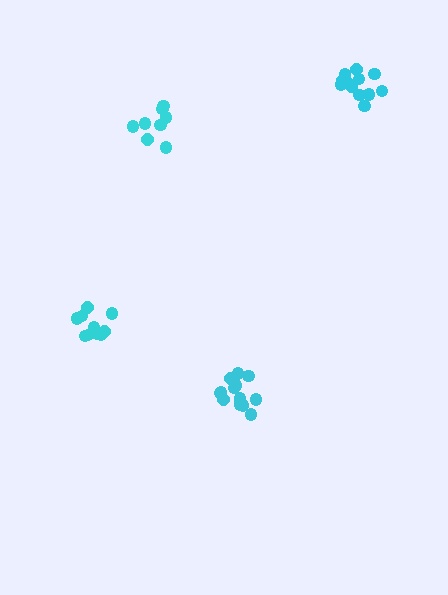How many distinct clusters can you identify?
There are 4 distinct clusters.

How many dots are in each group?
Group 1: 10 dots, Group 2: 15 dots, Group 3: 9 dots, Group 4: 13 dots (47 total).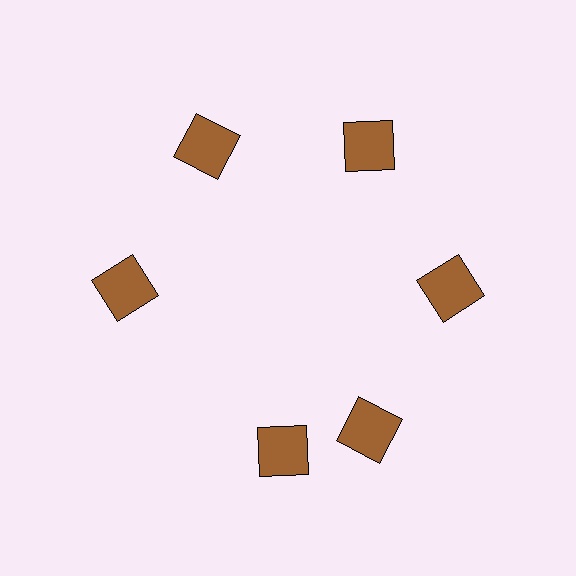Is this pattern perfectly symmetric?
No. The 6 brown squares are arranged in a ring, but one element near the 7 o'clock position is rotated out of alignment along the ring, breaking the 6-fold rotational symmetry.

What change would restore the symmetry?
The symmetry would be restored by rotating it back into even spacing with its neighbors so that all 6 squares sit at equal angles and equal distance from the center.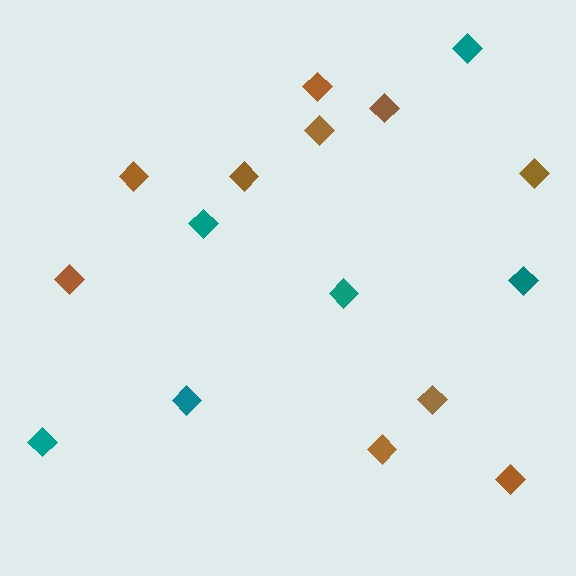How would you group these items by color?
There are 2 groups: one group of teal diamonds (6) and one group of brown diamonds (10).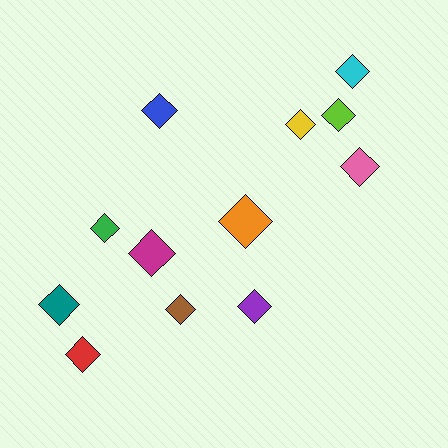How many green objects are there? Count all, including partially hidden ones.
There is 1 green object.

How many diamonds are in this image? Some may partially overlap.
There are 12 diamonds.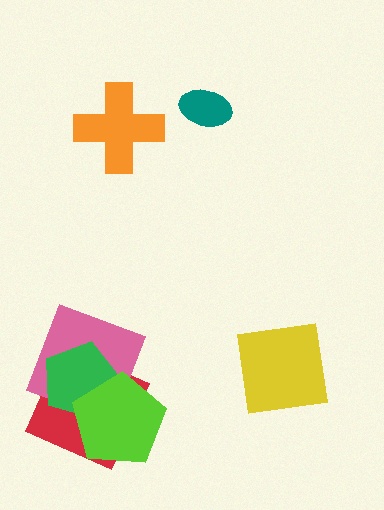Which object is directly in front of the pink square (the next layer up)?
The green pentagon is directly in front of the pink square.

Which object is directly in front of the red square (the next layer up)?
The pink square is directly in front of the red square.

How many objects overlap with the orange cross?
0 objects overlap with the orange cross.